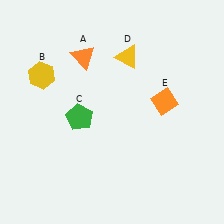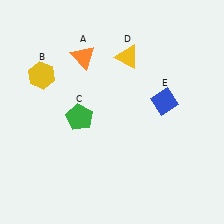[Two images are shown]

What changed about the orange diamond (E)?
In Image 1, E is orange. In Image 2, it changed to blue.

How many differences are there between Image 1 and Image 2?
There is 1 difference between the two images.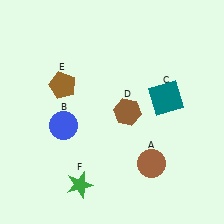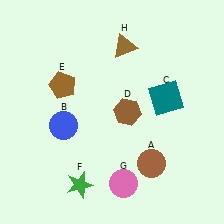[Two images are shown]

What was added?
A pink circle (G), a brown triangle (H) were added in Image 2.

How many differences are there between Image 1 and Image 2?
There are 2 differences between the two images.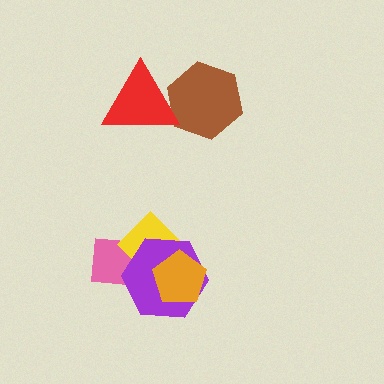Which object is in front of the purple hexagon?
The orange pentagon is in front of the purple hexagon.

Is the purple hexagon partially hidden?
Yes, it is partially covered by another shape.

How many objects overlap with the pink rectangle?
3 objects overlap with the pink rectangle.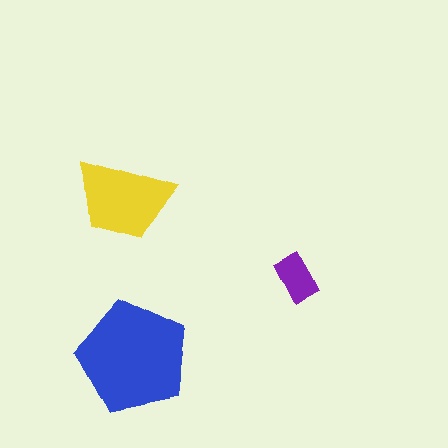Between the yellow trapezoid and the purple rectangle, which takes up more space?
The yellow trapezoid.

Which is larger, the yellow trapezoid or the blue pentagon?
The blue pentagon.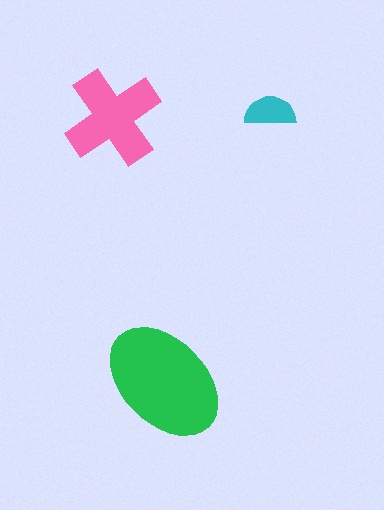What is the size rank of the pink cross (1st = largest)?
2nd.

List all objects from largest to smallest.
The green ellipse, the pink cross, the cyan semicircle.